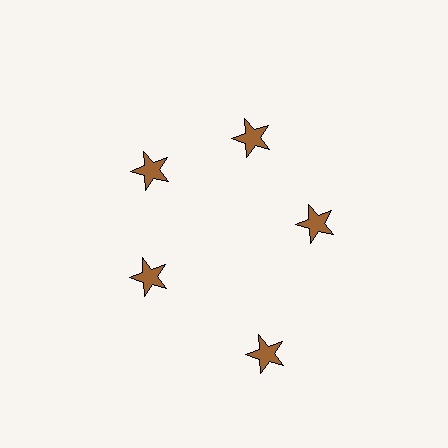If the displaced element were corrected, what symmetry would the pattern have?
It would have 5-fold rotational symmetry — the pattern would map onto itself every 72 degrees.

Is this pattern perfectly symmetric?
No. The 5 brown stars are arranged in a ring, but one element near the 5 o'clock position is pushed outward from the center, breaking the 5-fold rotational symmetry.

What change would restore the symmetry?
The symmetry would be restored by moving it inward, back onto the ring so that all 5 stars sit at equal angles and equal distance from the center.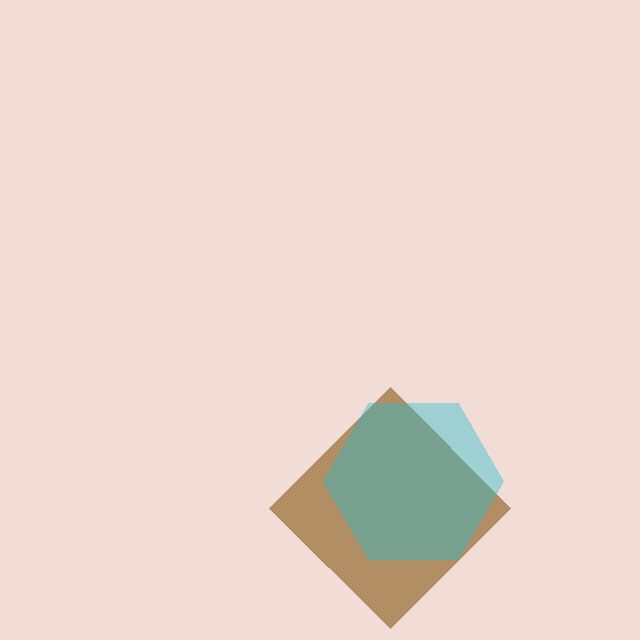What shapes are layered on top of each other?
The layered shapes are: a brown diamond, a cyan hexagon.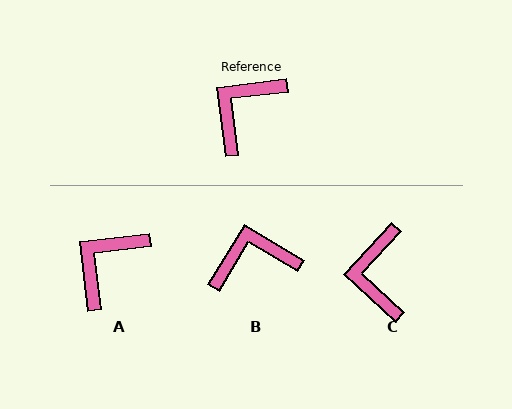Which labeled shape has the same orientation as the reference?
A.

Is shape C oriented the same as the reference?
No, it is off by about 40 degrees.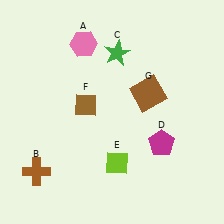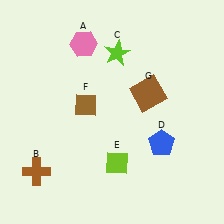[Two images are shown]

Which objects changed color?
C changed from green to lime. D changed from magenta to blue.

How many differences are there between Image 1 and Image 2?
There are 2 differences between the two images.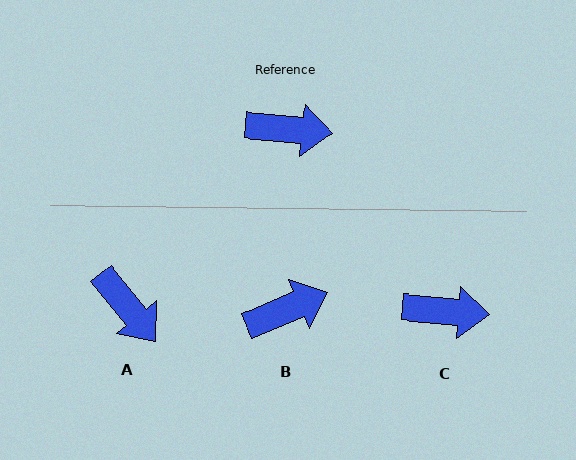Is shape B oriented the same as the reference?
No, it is off by about 28 degrees.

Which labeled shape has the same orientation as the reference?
C.